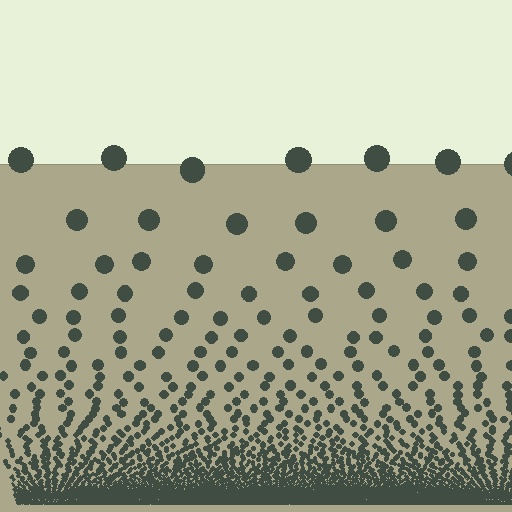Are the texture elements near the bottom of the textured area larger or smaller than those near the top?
Smaller. The gradient is inverted — elements near the bottom are smaller and denser.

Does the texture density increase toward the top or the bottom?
Density increases toward the bottom.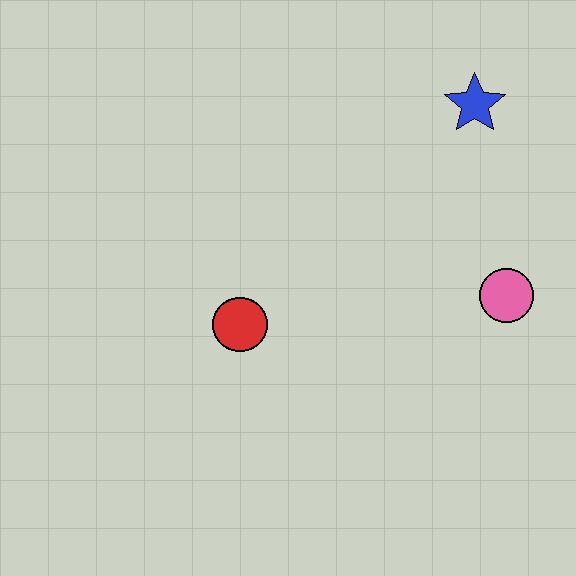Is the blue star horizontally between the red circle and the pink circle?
Yes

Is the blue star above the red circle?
Yes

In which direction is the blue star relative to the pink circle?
The blue star is above the pink circle.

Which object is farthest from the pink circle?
The red circle is farthest from the pink circle.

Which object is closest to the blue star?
The pink circle is closest to the blue star.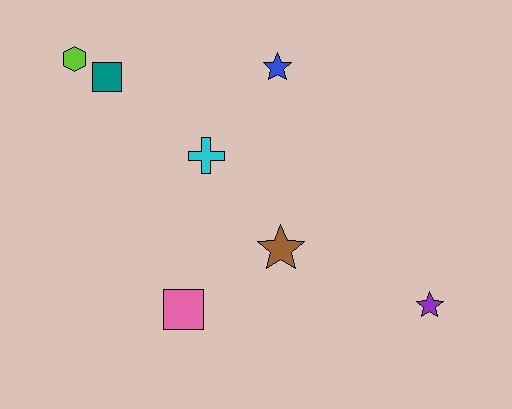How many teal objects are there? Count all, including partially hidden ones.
There is 1 teal object.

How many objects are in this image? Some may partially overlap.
There are 7 objects.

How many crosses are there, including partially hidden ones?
There is 1 cross.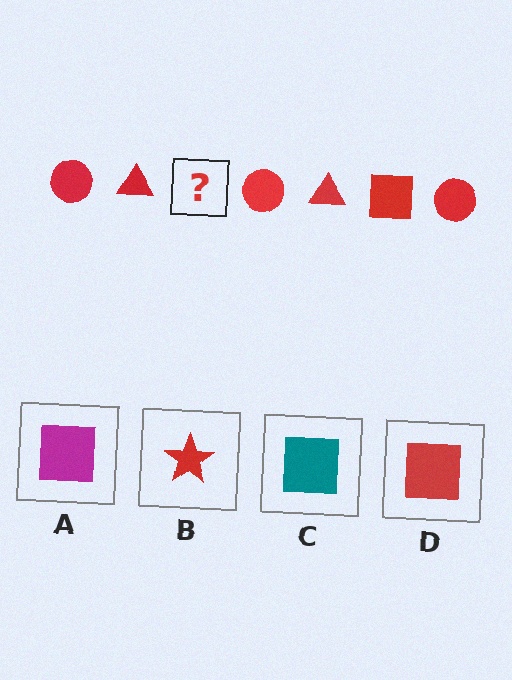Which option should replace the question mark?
Option D.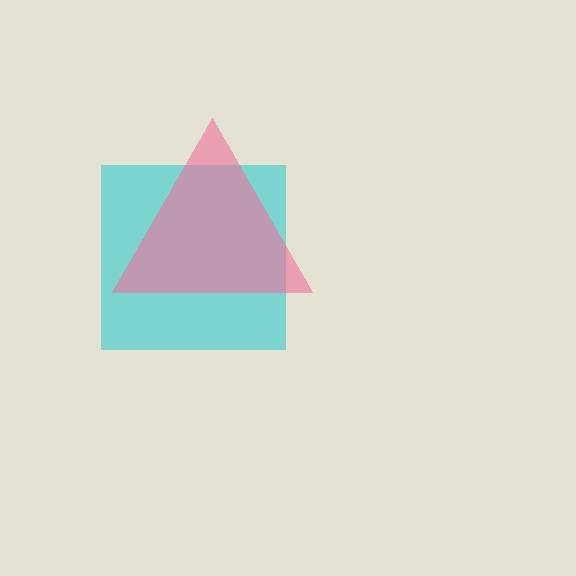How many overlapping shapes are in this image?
There are 2 overlapping shapes in the image.